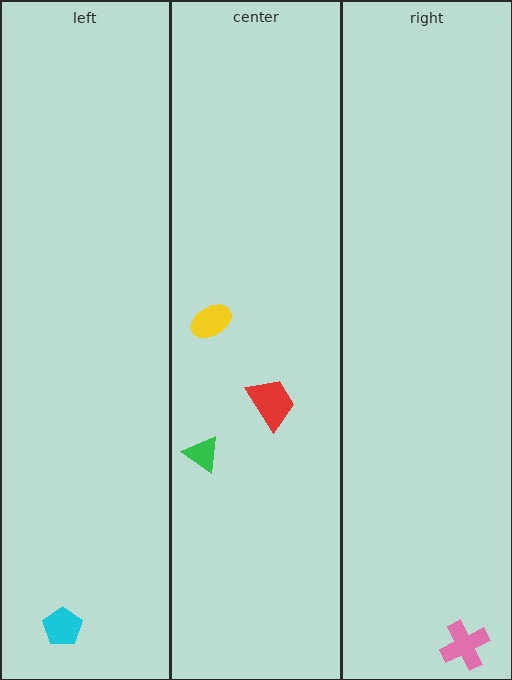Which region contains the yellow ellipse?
The center region.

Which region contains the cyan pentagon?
The left region.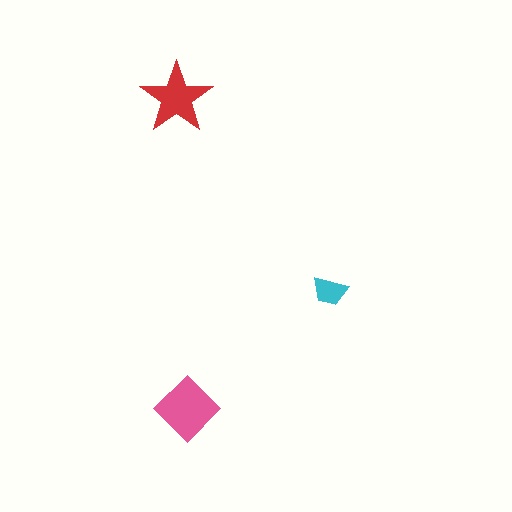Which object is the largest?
The pink diamond.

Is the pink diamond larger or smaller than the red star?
Larger.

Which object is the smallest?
The cyan trapezoid.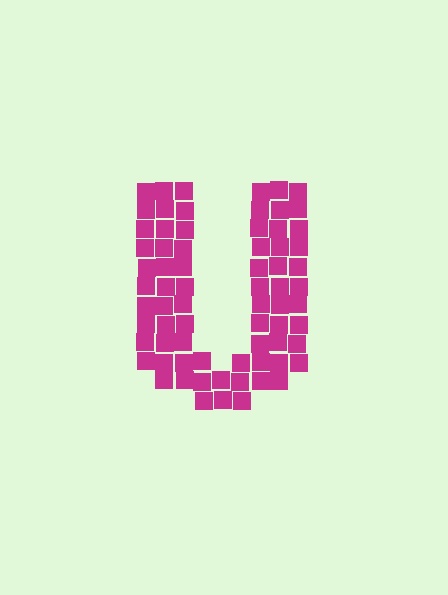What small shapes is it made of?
It is made of small squares.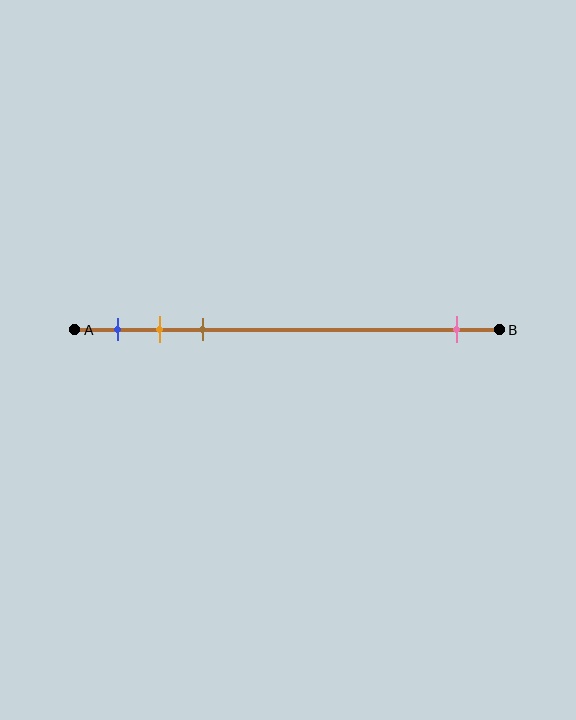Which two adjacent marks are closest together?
The orange and brown marks are the closest adjacent pair.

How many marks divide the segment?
There are 4 marks dividing the segment.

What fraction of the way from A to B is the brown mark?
The brown mark is approximately 30% (0.3) of the way from A to B.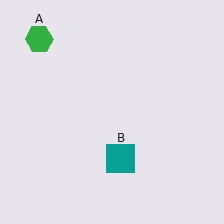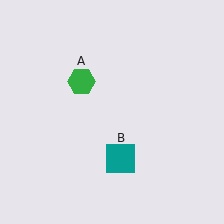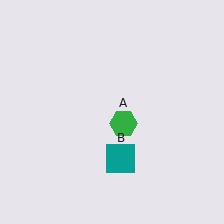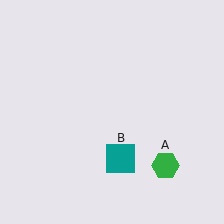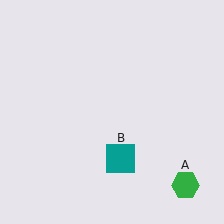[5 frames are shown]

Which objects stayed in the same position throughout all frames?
Teal square (object B) remained stationary.